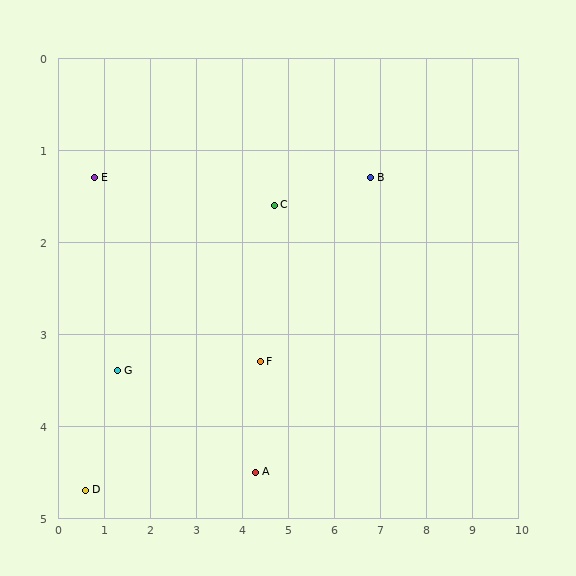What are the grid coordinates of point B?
Point B is at approximately (6.8, 1.3).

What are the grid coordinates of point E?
Point E is at approximately (0.8, 1.3).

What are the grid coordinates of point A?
Point A is at approximately (4.3, 4.5).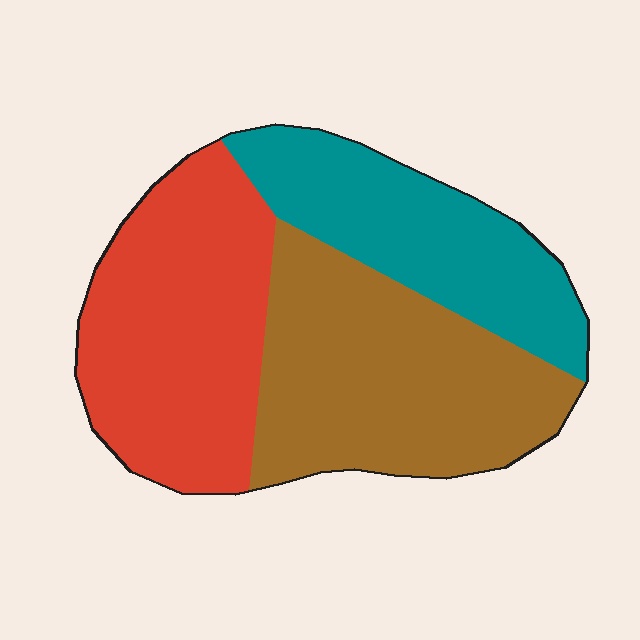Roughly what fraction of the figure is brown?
Brown takes up between a quarter and a half of the figure.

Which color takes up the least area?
Teal, at roughly 25%.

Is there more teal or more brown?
Brown.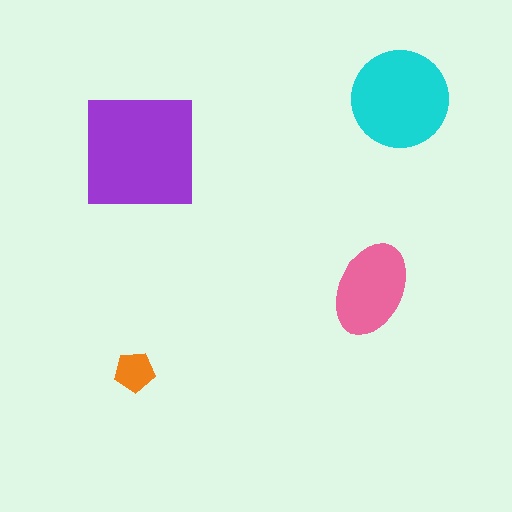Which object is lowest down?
The orange pentagon is bottommost.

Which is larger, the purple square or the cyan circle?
The purple square.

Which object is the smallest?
The orange pentagon.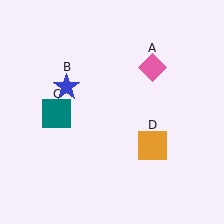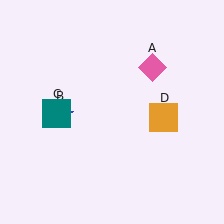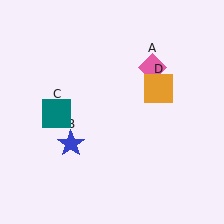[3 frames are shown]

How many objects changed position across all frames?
2 objects changed position: blue star (object B), orange square (object D).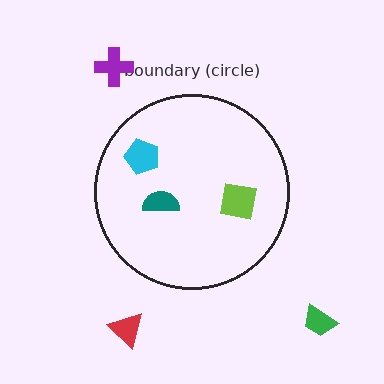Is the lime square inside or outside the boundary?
Inside.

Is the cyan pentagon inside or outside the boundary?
Inside.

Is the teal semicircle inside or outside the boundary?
Inside.